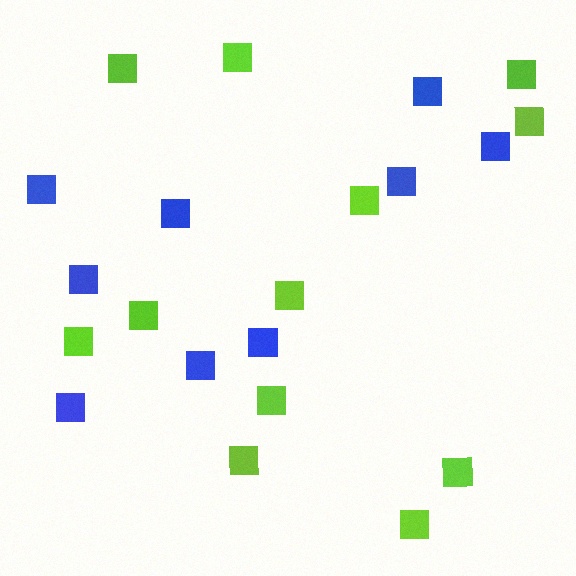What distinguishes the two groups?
There are 2 groups: one group of lime squares (12) and one group of blue squares (9).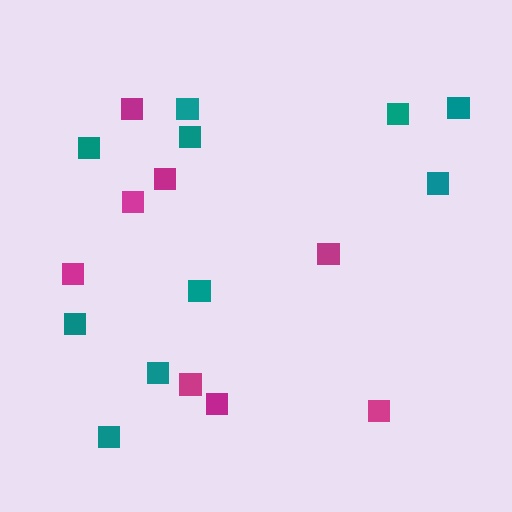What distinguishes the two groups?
There are 2 groups: one group of magenta squares (8) and one group of teal squares (10).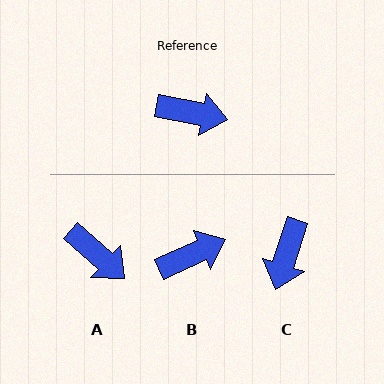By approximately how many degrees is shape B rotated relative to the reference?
Approximately 35 degrees counter-clockwise.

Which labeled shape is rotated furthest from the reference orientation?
C, about 96 degrees away.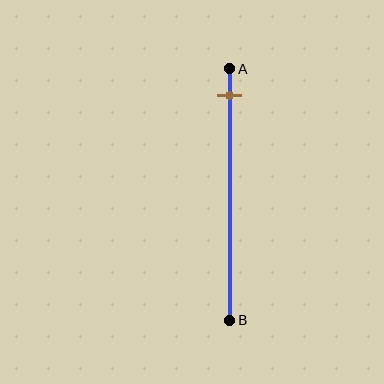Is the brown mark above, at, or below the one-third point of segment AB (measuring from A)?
The brown mark is above the one-third point of segment AB.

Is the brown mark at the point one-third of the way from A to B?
No, the mark is at about 10% from A, not at the 33% one-third point.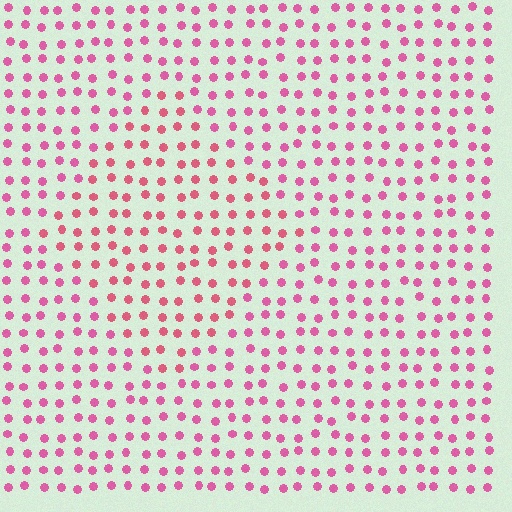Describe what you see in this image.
The image is filled with small pink elements in a uniform arrangement. A diamond-shaped region is visible where the elements are tinted to a slightly different hue, forming a subtle color boundary.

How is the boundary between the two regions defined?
The boundary is defined purely by a slight shift in hue (about 19 degrees). Spacing, size, and orientation are identical on both sides.